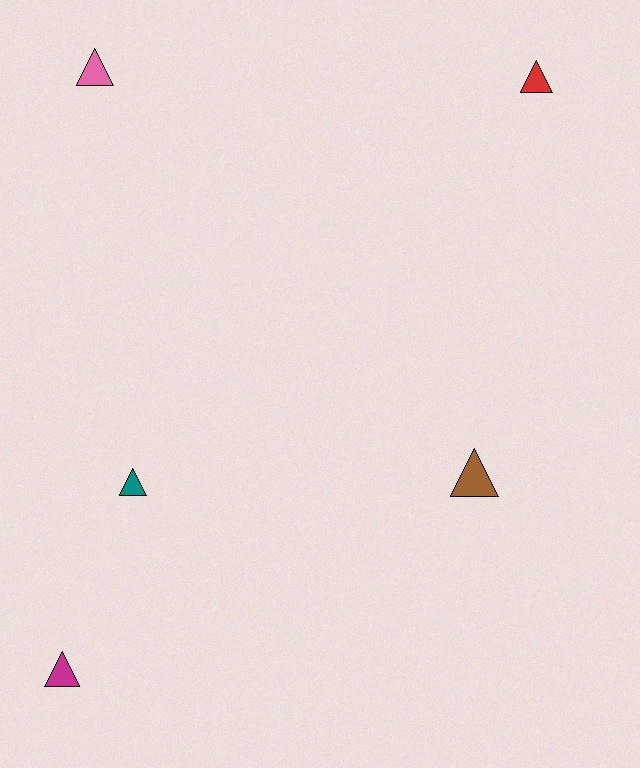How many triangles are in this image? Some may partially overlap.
There are 5 triangles.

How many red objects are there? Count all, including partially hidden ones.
There is 1 red object.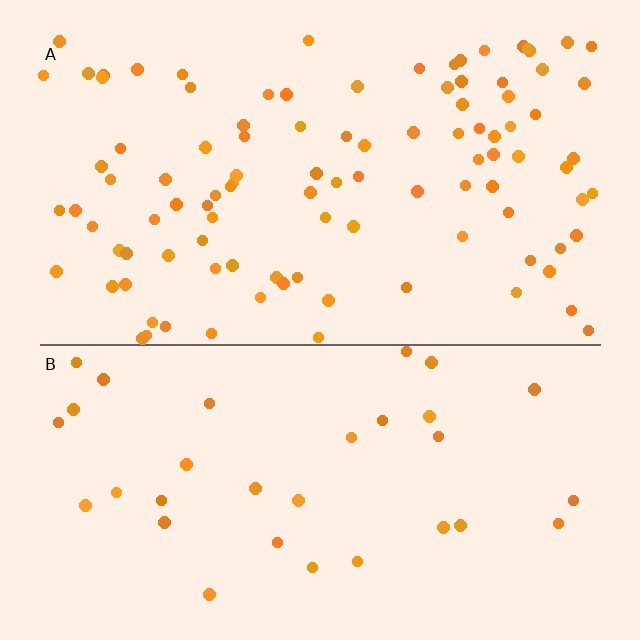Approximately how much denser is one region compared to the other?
Approximately 3.1× — region A over region B.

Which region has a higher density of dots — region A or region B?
A (the top).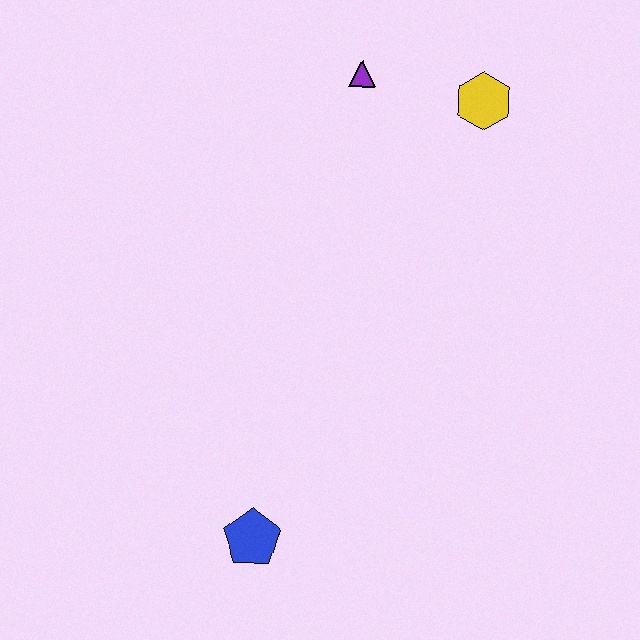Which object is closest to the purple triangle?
The yellow hexagon is closest to the purple triangle.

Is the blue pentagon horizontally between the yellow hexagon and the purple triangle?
No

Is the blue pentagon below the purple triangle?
Yes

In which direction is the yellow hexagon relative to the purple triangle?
The yellow hexagon is to the right of the purple triangle.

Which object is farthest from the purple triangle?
The blue pentagon is farthest from the purple triangle.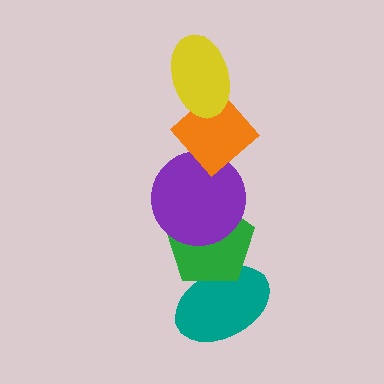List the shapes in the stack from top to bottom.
From top to bottom: the yellow ellipse, the orange diamond, the purple circle, the green pentagon, the teal ellipse.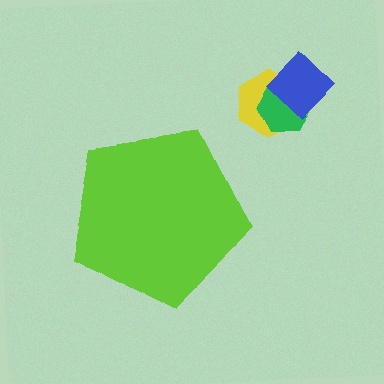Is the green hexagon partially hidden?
No, the green hexagon is fully visible.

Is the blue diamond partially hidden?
No, the blue diamond is fully visible.